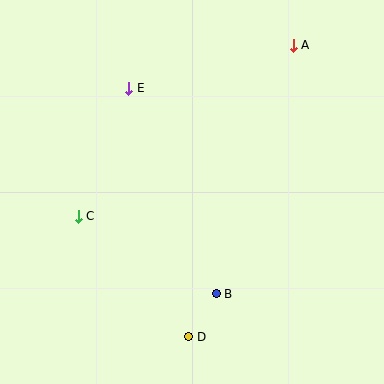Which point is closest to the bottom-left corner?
Point C is closest to the bottom-left corner.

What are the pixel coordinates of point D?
Point D is at (189, 337).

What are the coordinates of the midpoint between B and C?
The midpoint between B and C is at (147, 255).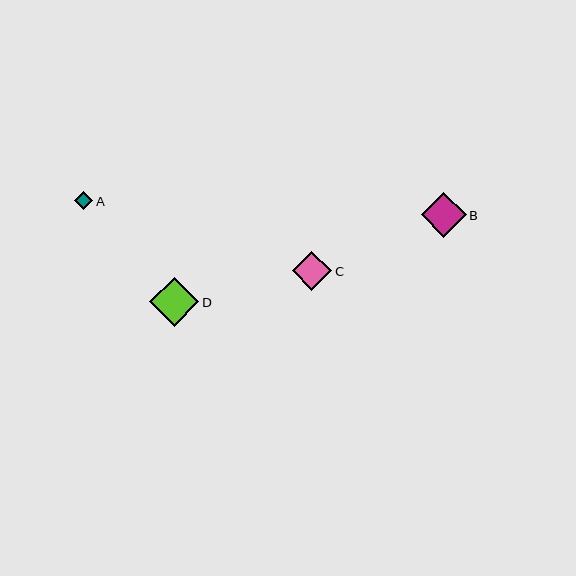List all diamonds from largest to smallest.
From largest to smallest: D, B, C, A.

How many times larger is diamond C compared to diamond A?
Diamond C is approximately 2.2 times the size of diamond A.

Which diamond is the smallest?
Diamond A is the smallest with a size of approximately 18 pixels.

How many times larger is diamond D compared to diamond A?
Diamond D is approximately 2.7 times the size of diamond A.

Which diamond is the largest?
Diamond D is the largest with a size of approximately 49 pixels.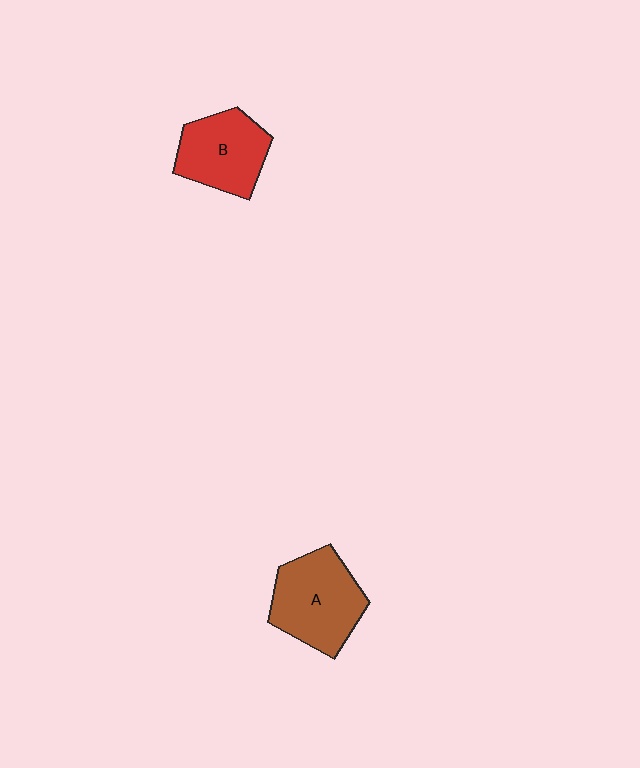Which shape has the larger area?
Shape A (brown).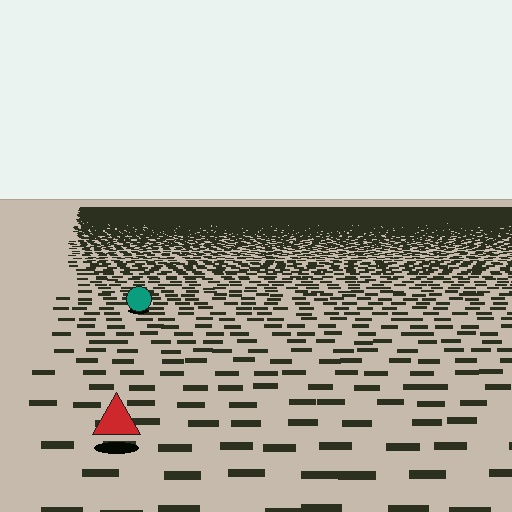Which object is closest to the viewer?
The red triangle is closest. The texture marks near it are larger and more spread out.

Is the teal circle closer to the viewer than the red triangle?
No. The red triangle is closer — you can tell from the texture gradient: the ground texture is coarser near it.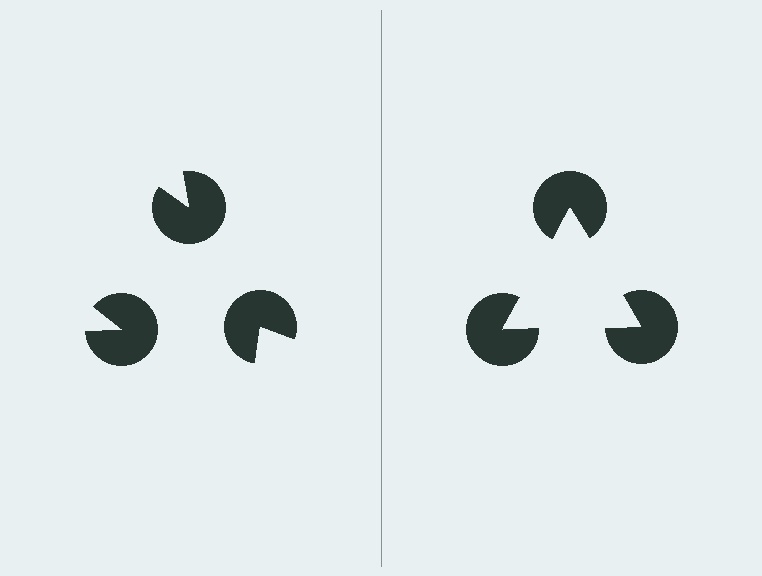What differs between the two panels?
The pac-man discs are positioned identically on both sides; only the wedge orientations differ. On the right they align to a triangle; on the left they are misaligned.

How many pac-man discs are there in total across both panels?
6 — 3 on each side.